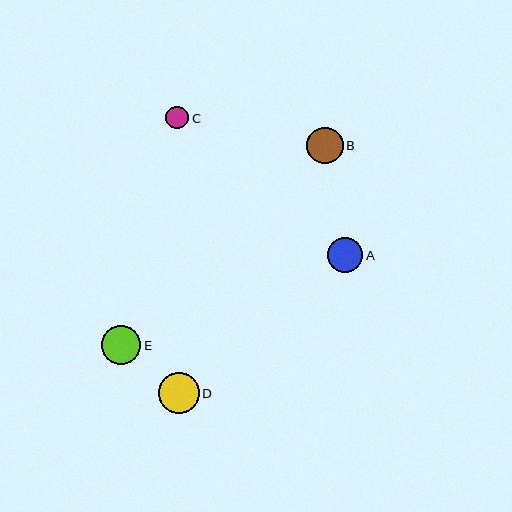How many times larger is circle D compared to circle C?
Circle D is approximately 1.8 times the size of circle C.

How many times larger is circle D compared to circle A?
Circle D is approximately 1.2 times the size of circle A.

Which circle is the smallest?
Circle C is the smallest with a size of approximately 23 pixels.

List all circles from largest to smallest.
From largest to smallest: D, E, B, A, C.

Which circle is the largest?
Circle D is the largest with a size of approximately 41 pixels.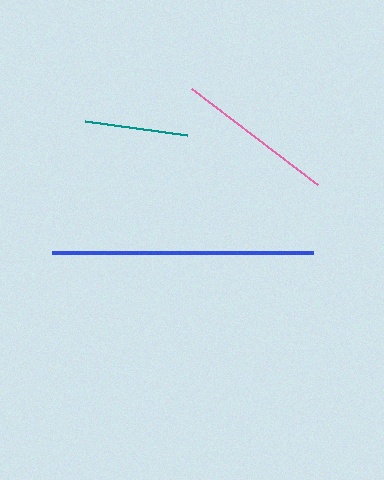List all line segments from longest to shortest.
From longest to shortest: blue, pink, teal.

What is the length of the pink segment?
The pink segment is approximately 158 pixels long.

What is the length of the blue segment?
The blue segment is approximately 261 pixels long.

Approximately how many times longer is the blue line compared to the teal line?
The blue line is approximately 2.5 times the length of the teal line.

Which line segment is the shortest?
The teal line is the shortest at approximately 102 pixels.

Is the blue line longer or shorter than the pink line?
The blue line is longer than the pink line.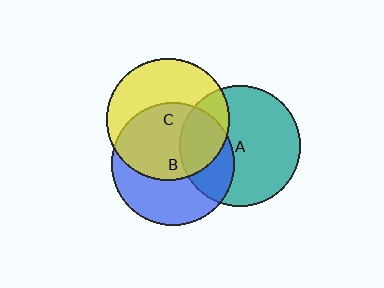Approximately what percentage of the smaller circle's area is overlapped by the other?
Approximately 25%.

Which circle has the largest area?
Circle B (blue).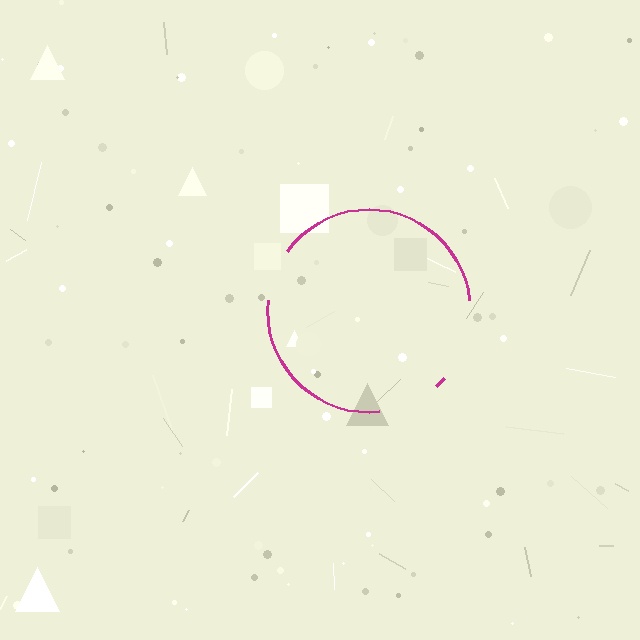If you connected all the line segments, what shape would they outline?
They would outline a circle.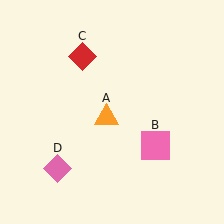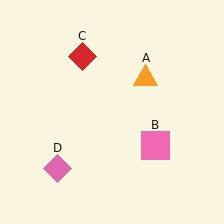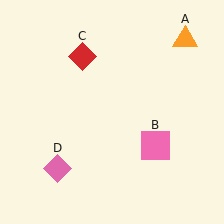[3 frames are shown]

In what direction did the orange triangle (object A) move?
The orange triangle (object A) moved up and to the right.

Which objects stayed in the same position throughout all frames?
Pink square (object B) and red diamond (object C) and pink diamond (object D) remained stationary.